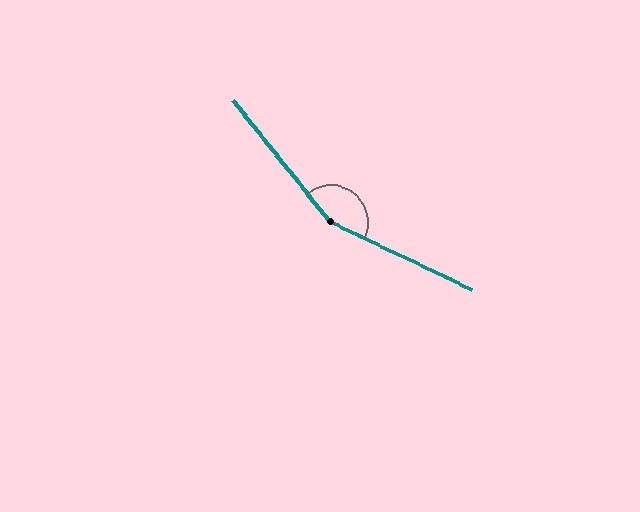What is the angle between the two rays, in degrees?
Approximately 154 degrees.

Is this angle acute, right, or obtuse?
It is obtuse.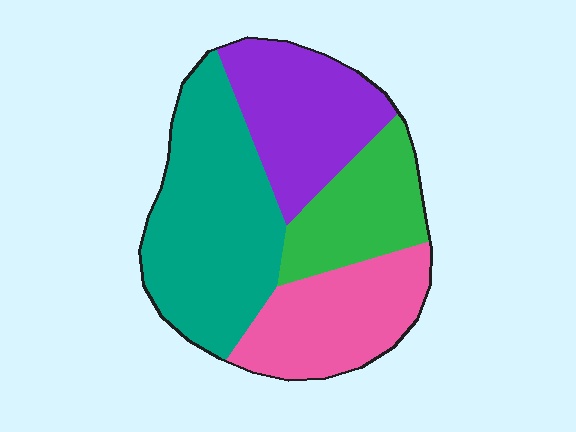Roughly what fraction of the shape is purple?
Purple takes up about one quarter (1/4) of the shape.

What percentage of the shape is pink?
Pink covers 22% of the shape.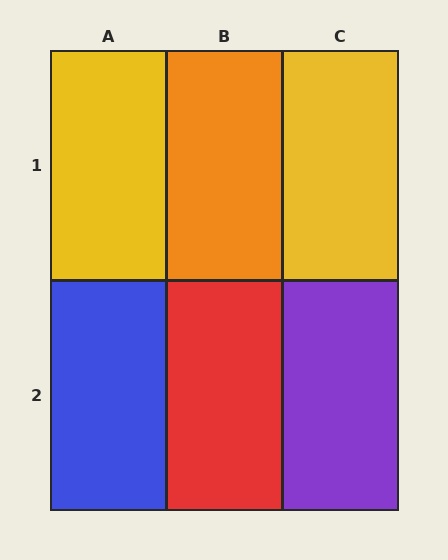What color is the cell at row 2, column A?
Blue.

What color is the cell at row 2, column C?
Purple.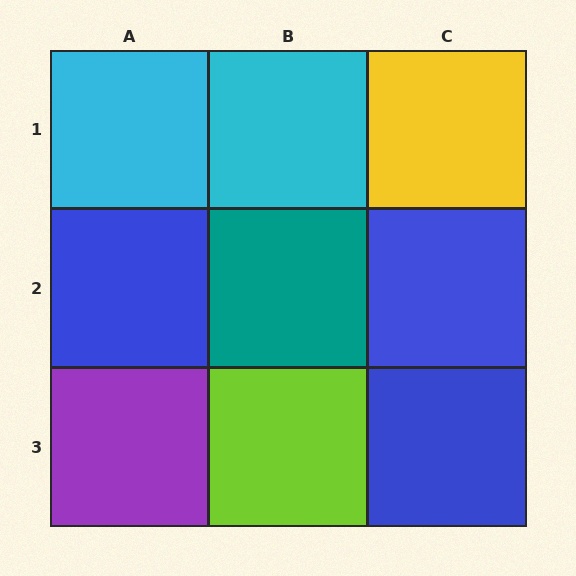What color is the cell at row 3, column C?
Blue.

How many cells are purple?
1 cell is purple.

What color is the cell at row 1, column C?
Yellow.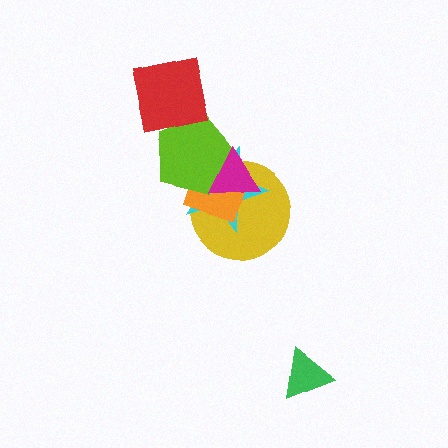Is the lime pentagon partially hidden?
Yes, it is partially covered by another shape.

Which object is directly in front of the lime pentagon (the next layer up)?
The red square is directly in front of the lime pentagon.